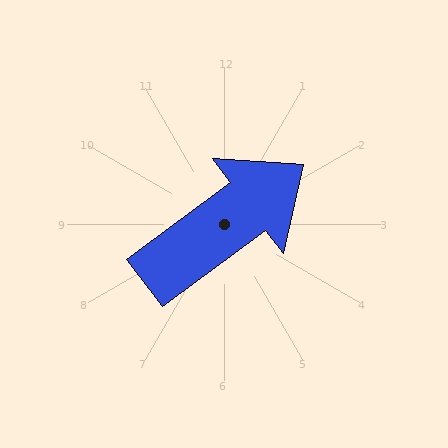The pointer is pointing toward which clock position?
Roughly 2 o'clock.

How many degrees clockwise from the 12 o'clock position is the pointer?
Approximately 53 degrees.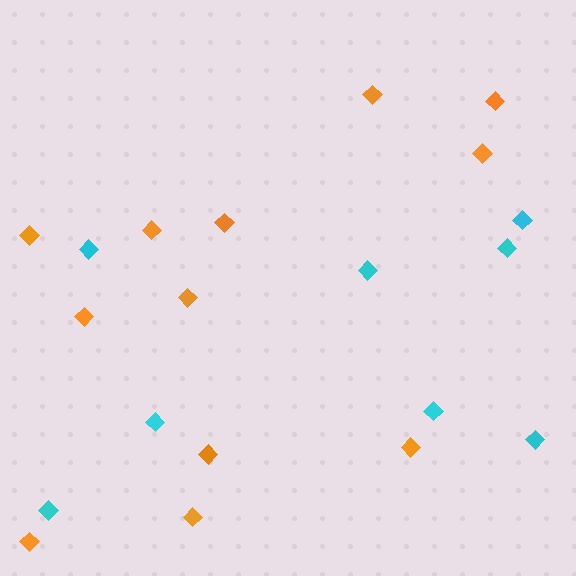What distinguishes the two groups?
There are 2 groups: one group of cyan diamonds (8) and one group of orange diamonds (12).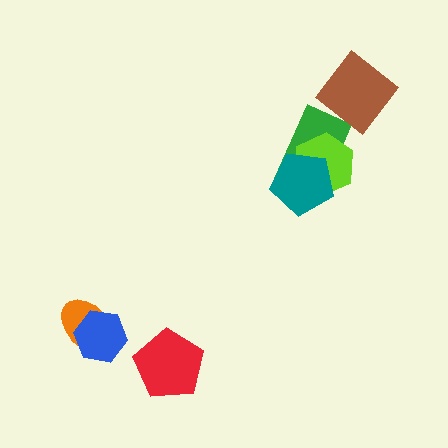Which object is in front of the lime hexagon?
The teal pentagon is in front of the lime hexagon.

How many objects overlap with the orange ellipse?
1 object overlaps with the orange ellipse.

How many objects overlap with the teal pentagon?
2 objects overlap with the teal pentagon.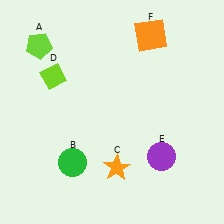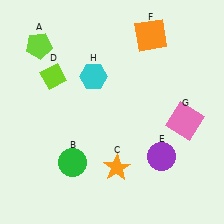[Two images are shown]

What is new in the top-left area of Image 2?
A cyan hexagon (H) was added in the top-left area of Image 2.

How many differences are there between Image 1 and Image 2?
There are 2 differences between the two images.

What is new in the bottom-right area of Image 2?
A pink square (G) was added in the bottom-right area of Image 2.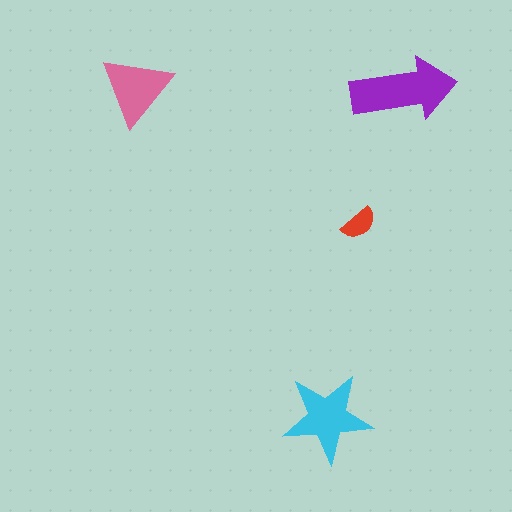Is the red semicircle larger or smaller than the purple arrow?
Smaller.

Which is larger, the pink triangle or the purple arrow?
The purple arrow.